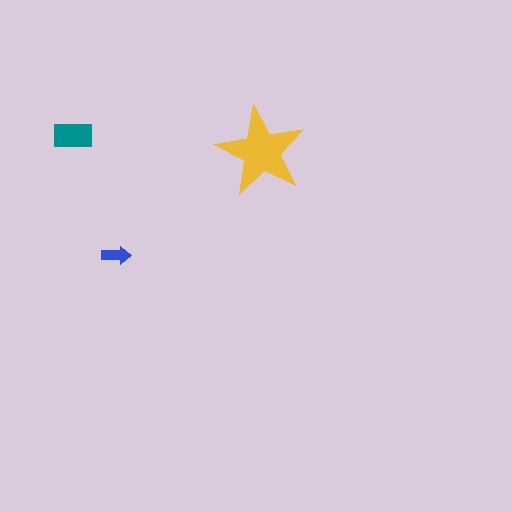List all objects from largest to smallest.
The yellow star, the teal rectangle, the blue arrow.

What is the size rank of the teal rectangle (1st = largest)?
2nd.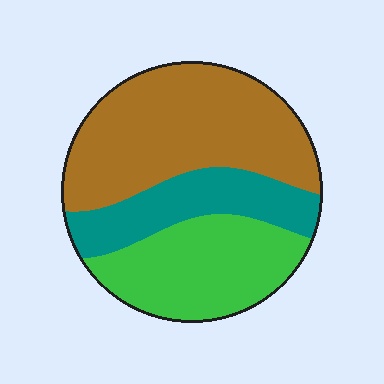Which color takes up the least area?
Teal, at roughly 20%.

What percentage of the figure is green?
Green takes up about one third (1/3) of the figure.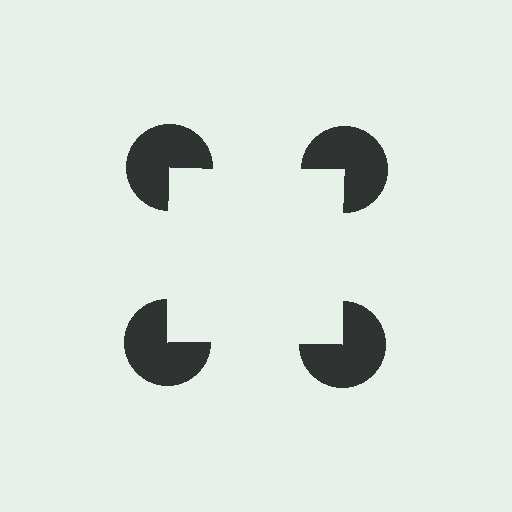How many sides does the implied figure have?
4 sides.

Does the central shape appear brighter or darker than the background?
It typically appears slightly brighter than the background, even though no actual brightness change is drawn.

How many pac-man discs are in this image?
There are 4 — one at each vertex of the illusory square.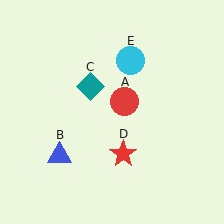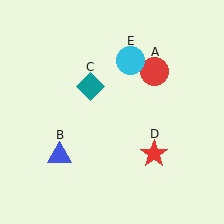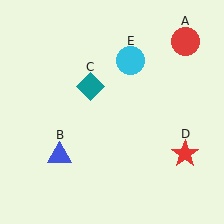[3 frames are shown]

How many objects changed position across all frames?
2 objects changed position: red circle (object A), red star (object D).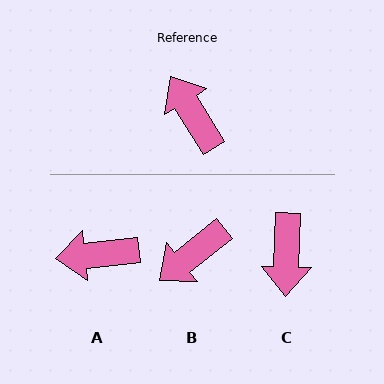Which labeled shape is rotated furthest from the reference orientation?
C, about 147 degrees away.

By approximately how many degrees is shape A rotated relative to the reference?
Approximately 64 degrees counter-clockwise.